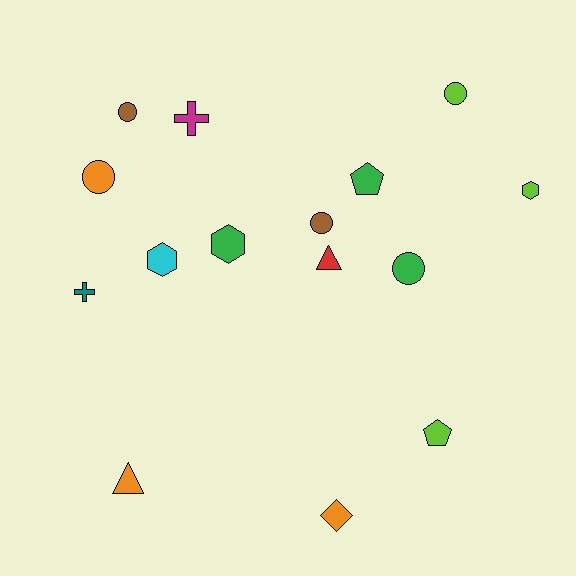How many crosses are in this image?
There are 2 crosses.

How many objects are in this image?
There are 15 objects.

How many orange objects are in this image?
There are 3 orange objects.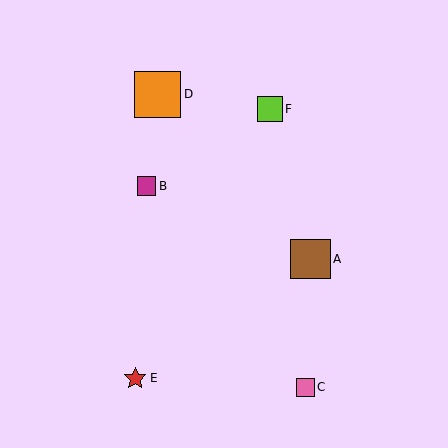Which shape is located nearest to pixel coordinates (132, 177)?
The magenta square (labeled B) at (147, 186) is nearest to that location.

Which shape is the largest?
The orange square (labeled D) is the largest.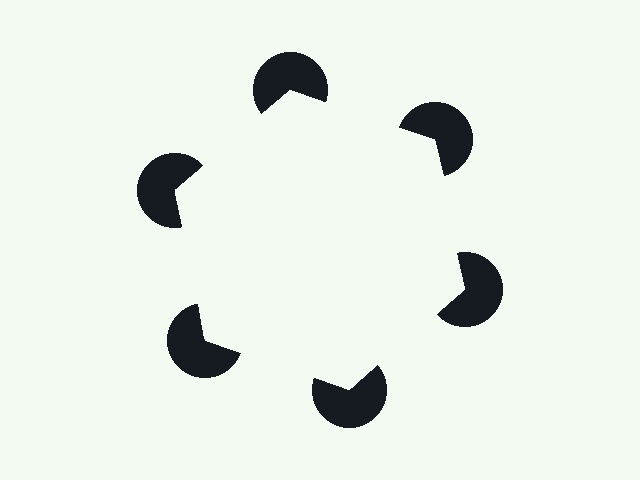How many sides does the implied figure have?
6 sides.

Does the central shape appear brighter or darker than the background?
It typically appears slightly brighter than the background, even though no actual brightness change is drawn.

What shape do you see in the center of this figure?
An illusory hexagon — its edges are inferred from the aligned wedge cuts in the pac-man discs, not physically drawn.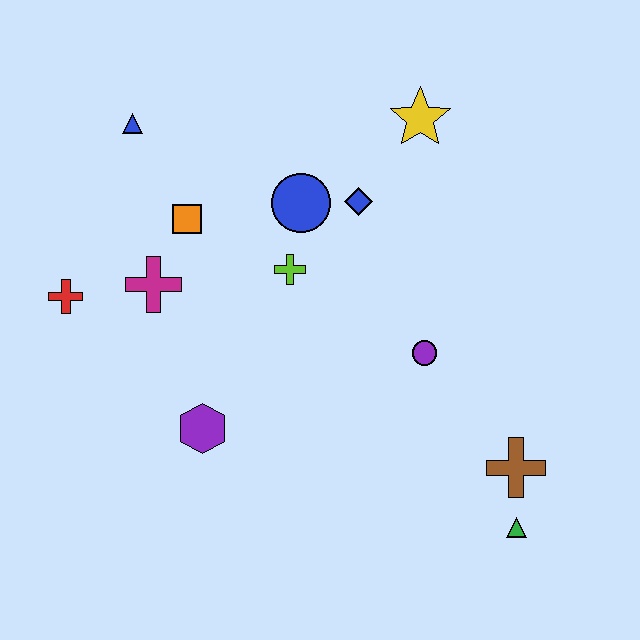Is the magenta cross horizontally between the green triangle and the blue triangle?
Yes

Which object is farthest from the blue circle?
The green triangle is farthest from the blue circle.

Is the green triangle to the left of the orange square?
No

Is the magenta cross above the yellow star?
No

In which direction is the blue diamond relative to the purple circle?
The blue diamond is above the purple circle.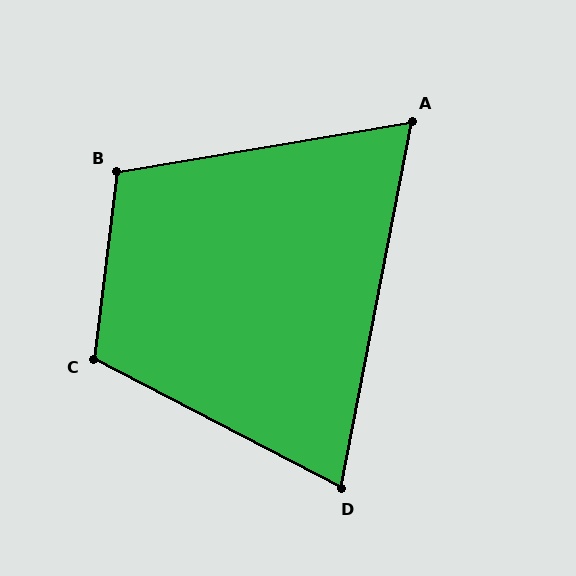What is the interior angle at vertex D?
Approximately 74 degrees (acute).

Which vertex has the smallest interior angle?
A, at approximately 70 degrees.